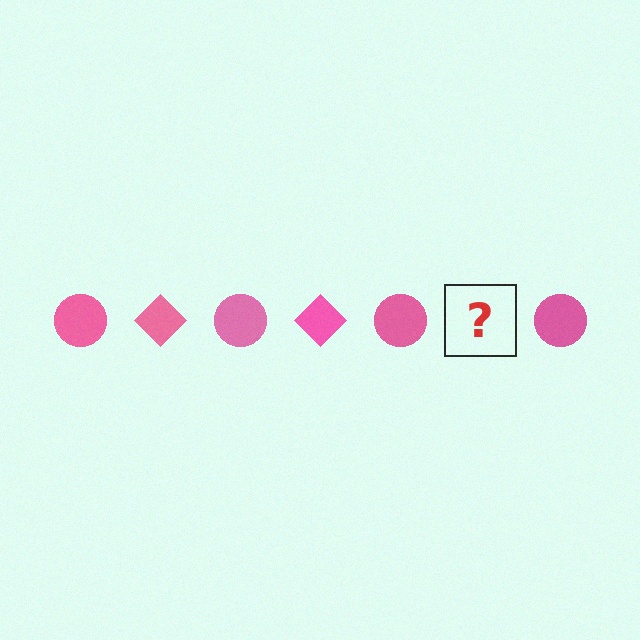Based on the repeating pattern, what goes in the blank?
The blank should be a pink diamond.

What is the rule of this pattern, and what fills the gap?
The rule is that the pattern cycles through circle, diamond shapes in pink. The gap should be filled with a pink diamond.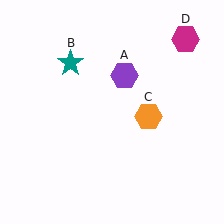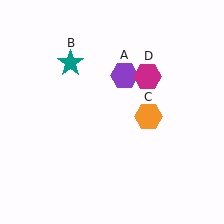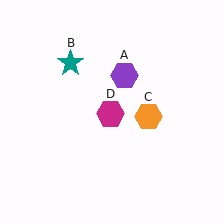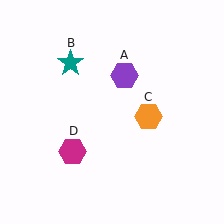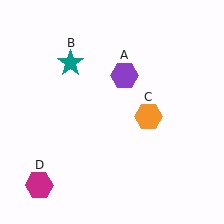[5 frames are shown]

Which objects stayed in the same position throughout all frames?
Purple hexagon (object A) and teal star (object B) and orange hexagon (object C) remained stationary.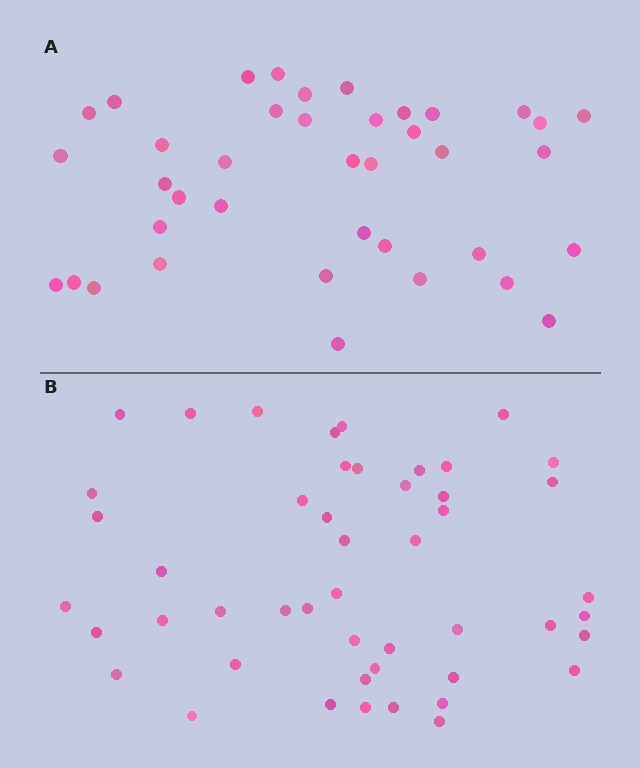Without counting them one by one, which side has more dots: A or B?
Region B (the bottom region) has more dots.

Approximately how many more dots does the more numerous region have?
Region B has roughly 8 or so more dots than region A.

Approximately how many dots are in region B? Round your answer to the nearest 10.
About 50 dots. (The exact count is 48, which rounds to 50.)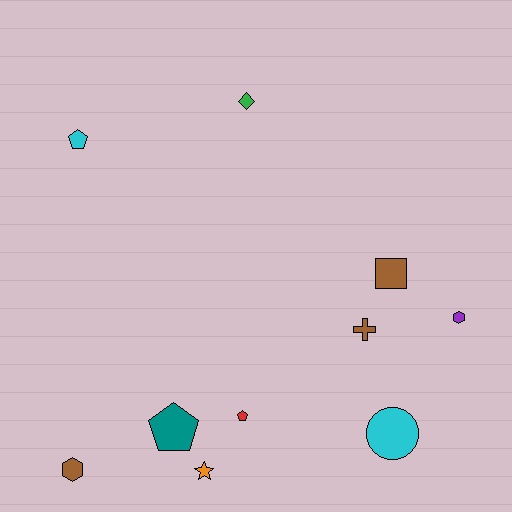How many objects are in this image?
There are 10 objects.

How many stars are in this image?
There is 1 star.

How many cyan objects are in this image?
There are 2 cyan objects.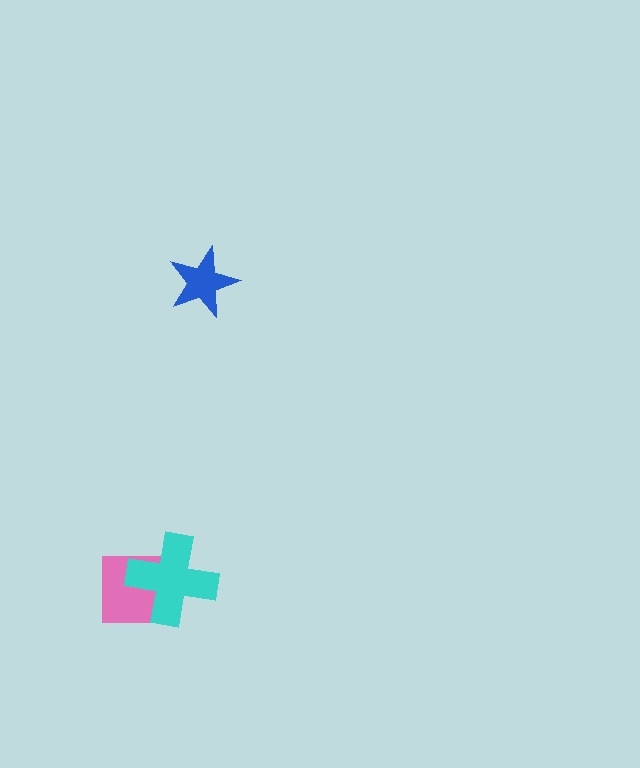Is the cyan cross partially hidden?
No, no other shape covers it.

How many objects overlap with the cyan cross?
1 object overlaps with the cyan cross.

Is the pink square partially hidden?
Yes, it is partially covered by another shape.